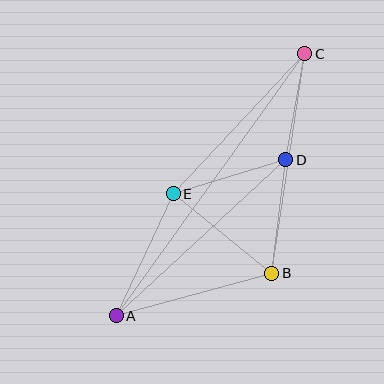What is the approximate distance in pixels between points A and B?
The distance between A and B is approximately 161 pixels.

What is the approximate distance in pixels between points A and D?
The distance between A and D is approximately 230 pixels.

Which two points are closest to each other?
Points C and D are closest to each other.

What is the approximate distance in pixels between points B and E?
The distance between B and E is approximately 126 pixels.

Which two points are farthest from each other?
Points A and C are farthest from each other.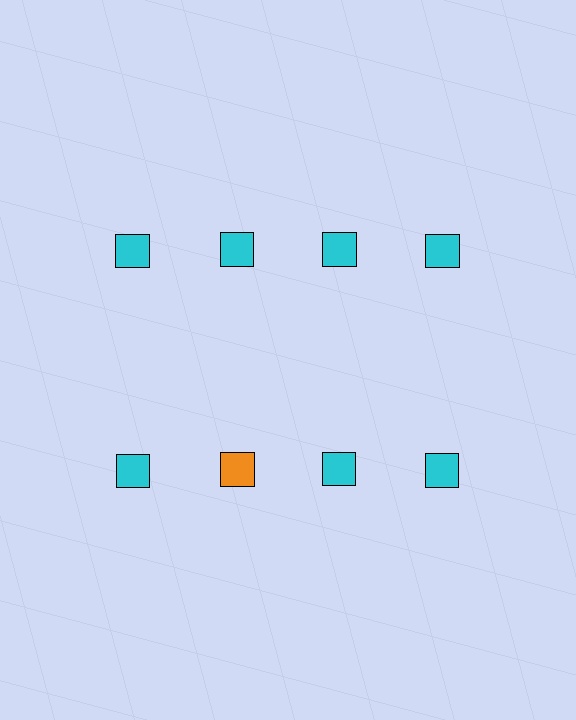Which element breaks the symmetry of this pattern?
The orange square in the second row, second from left column breaks the symmetry. All other shapes are cyan squares.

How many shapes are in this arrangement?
There are 8 shapes arranged in a grid pattern.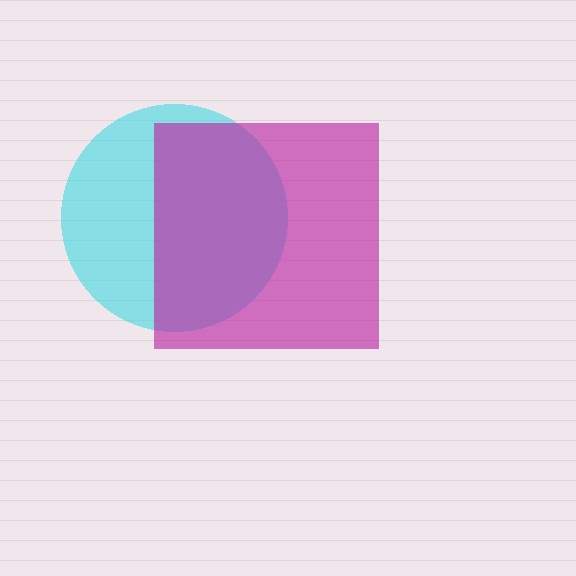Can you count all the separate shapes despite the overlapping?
Yes, there are 2 separate shapes.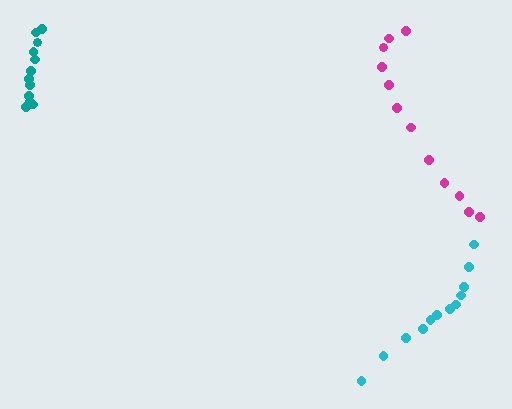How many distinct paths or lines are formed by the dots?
There are 3 distinct paths.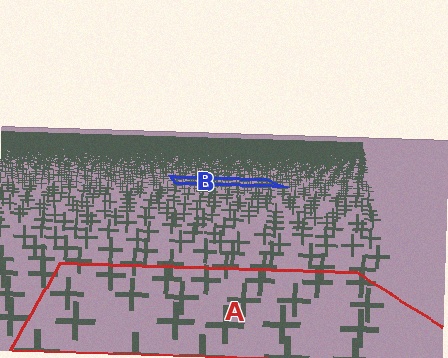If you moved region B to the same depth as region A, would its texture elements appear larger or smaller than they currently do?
They would appear larger. At a closer depth, the same texture elements are projected at a bigger on-screen size.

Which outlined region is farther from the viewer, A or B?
Region B is farther from the viewer — the texture elements inside it appear smaller and more densely packed.